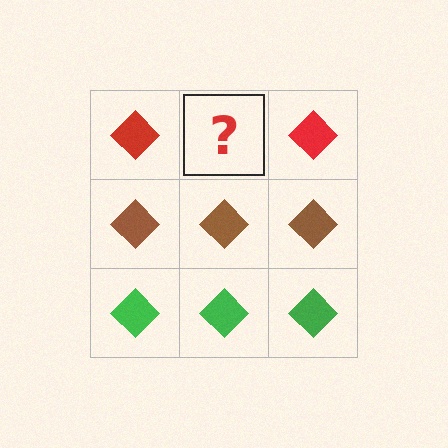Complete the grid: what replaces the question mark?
The question mark should be replaced with a red diamond.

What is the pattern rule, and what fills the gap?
The rule is that each row has a consistent color. The gap should be filled with a red diamond.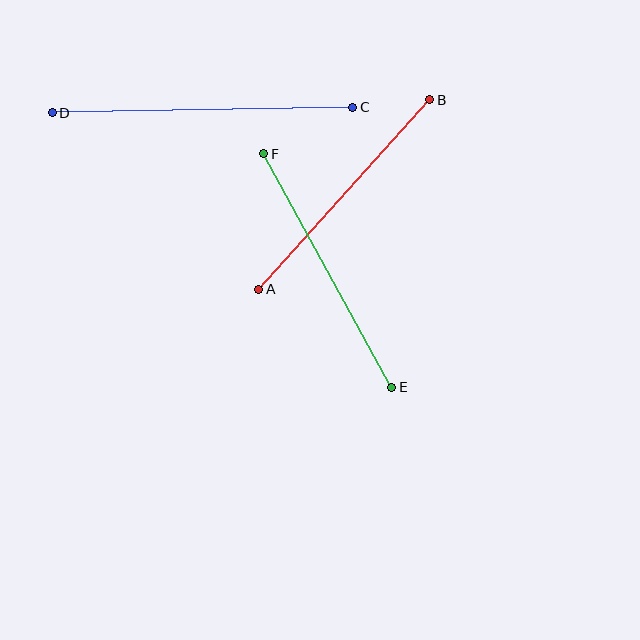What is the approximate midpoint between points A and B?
The midpoint is at approximately (344, 195) pixels.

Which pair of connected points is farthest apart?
Points C and D are farthest apart.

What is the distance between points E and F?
The distance is approximately 266 pixels.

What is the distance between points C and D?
The distance is approximately 301 pixels.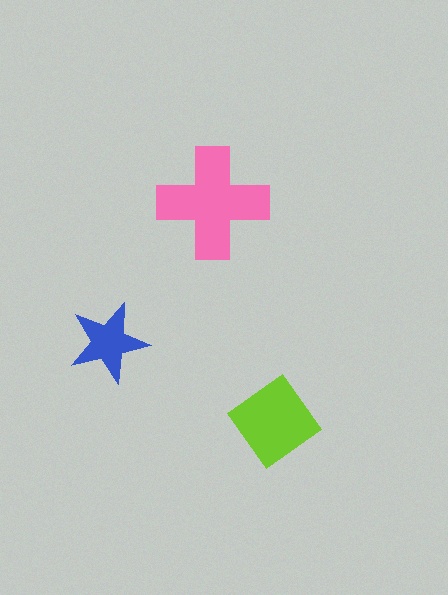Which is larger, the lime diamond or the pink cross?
The pink cross.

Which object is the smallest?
The blue star.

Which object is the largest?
The pink cross.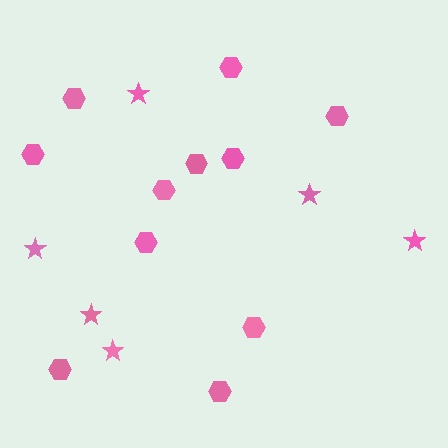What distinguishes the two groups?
There are 2 groups: one group of hexagons (11) and one group of stars (6).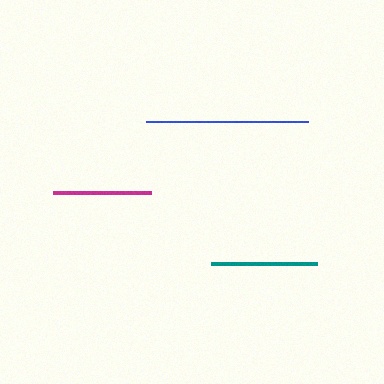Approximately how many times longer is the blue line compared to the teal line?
The blue line is approximately 1.5 times the length of the teal line.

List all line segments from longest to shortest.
From longest to shortest: blue, teal, magenta.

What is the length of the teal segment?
The teal segment is approximately 106 pixels long.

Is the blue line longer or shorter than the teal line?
The blue line is longer than the teal line.